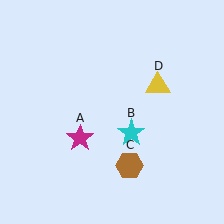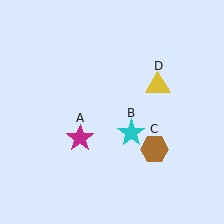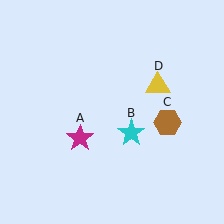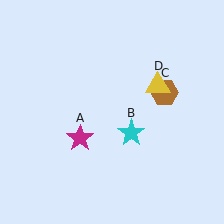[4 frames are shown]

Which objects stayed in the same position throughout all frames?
Magenta star (object A) and cyan star (object B) and yellow triangle (object D) remained stationary.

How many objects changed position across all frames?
1 object changed position: brown hexagon (object C).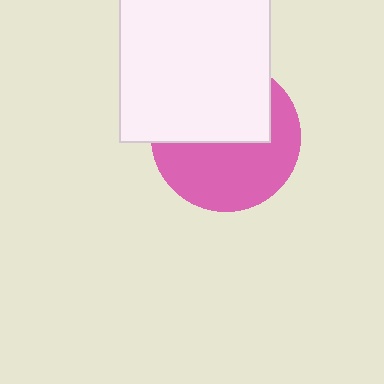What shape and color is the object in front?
The object in front is a white rectangle.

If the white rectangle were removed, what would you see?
You would see the complete pink circle.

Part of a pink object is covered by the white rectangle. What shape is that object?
It is a circle.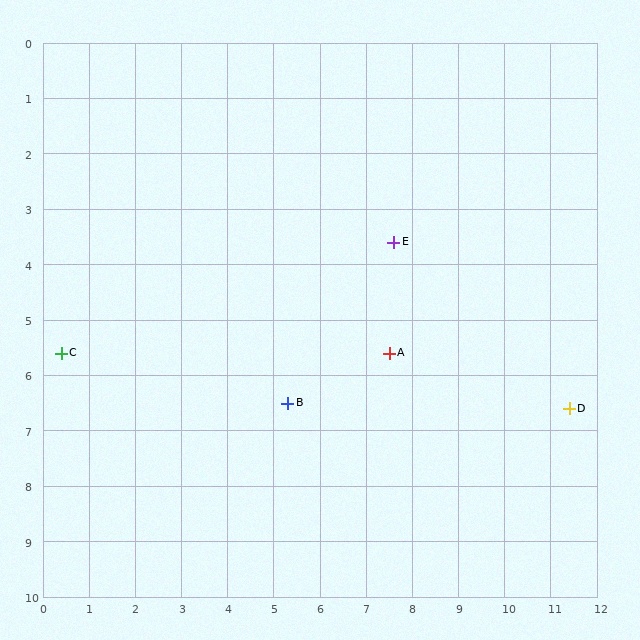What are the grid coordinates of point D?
Point D is at approximately (11.4, 6.6).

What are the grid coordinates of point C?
Point C is at approximately (0.4, 5.6).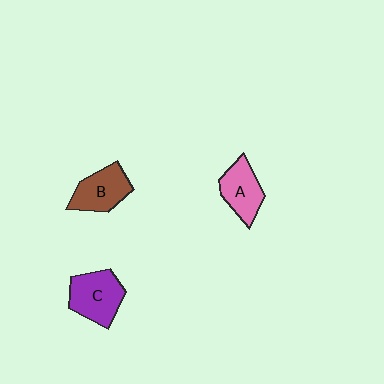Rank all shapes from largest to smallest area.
From largest to smallest: C (purple), B (brown), A (pink).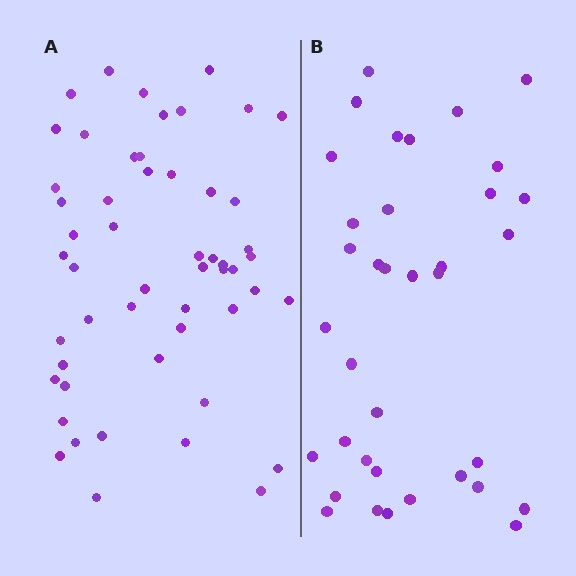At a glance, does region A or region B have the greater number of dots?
Region A (the left region) has more dots.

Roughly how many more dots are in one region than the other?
Region A has approximately 15 more dots than region B.